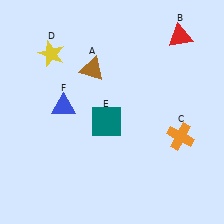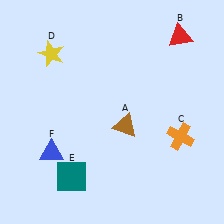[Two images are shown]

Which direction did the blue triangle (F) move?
The blue triangle (F) moved down.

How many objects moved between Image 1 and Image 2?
3 objects moved between the two images.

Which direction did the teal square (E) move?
The teal square (E) moved down.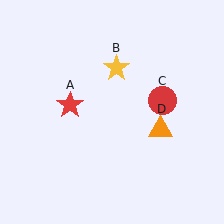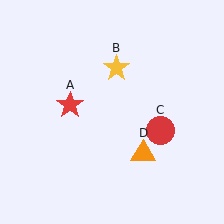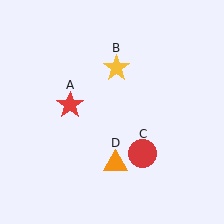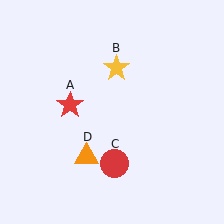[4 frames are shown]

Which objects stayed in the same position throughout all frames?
Red star (object A) and yellow star (object B) remained stationary.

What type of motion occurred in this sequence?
The red circle (object C), orange triangle (object D) rotated clockwise around the center of the scene.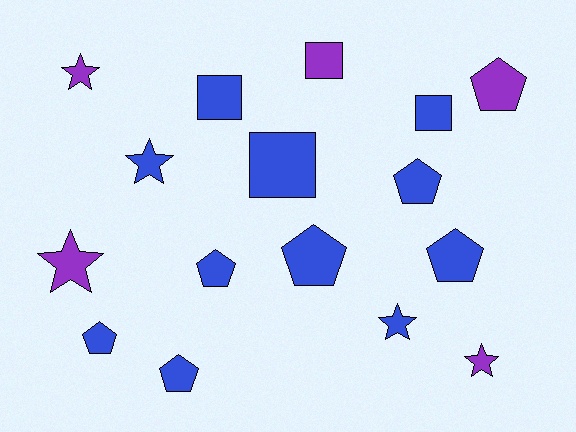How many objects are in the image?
There are 16 objects.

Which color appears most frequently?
Blue, with 11 objects.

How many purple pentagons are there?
There is 1 purple pentagon.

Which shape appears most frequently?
Pentagon, with 7 objects.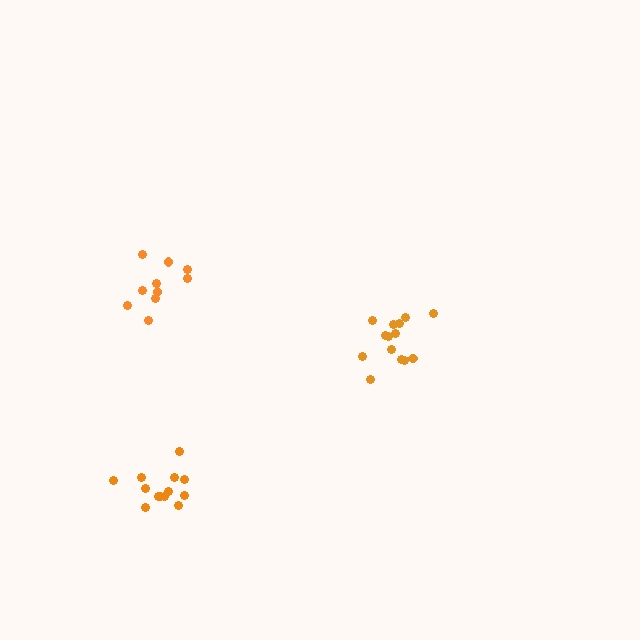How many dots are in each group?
Group 1: 13 dots, Group 2: 10 dots, Group 3: 14 dots (37 total).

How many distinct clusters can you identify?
There are 3 distinct clusters.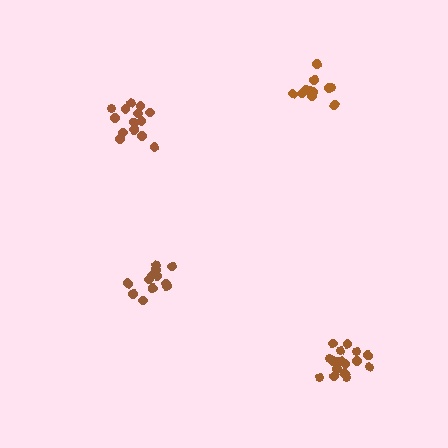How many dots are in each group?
Group 1: 12 dots, Group 2: 14 dots, Group 3: 11 dots, Group 4: 17 dots (54 total).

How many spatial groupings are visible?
There are 4 spatial groupings.